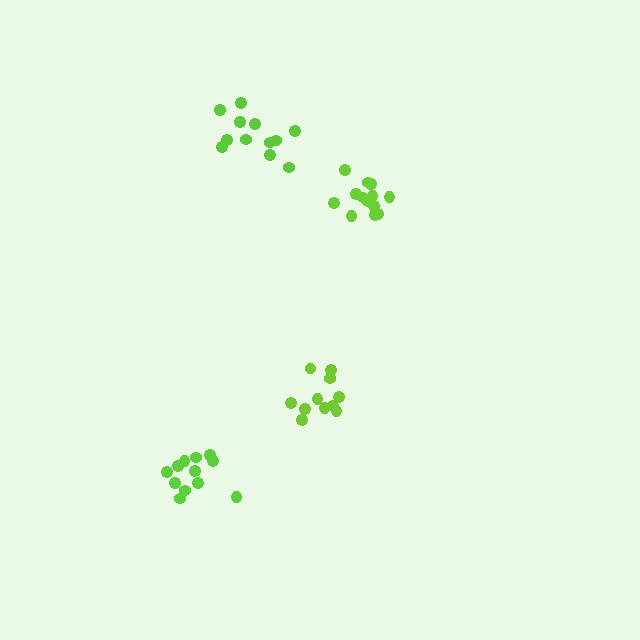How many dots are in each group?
Group 1: 13 dots, Group 2: 12 dots, Group 3: 11 dots, Group 4: 12 dots (48 total).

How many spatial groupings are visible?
There are 4 spatial groupings.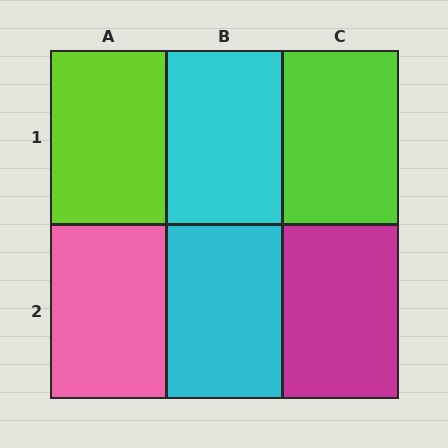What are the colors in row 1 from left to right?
Lime, cyan, lime.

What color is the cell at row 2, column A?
Pink.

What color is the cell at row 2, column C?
Magenta.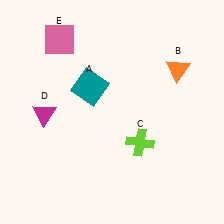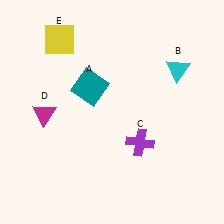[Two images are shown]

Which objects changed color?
B changed from orange to cyan. C changed from lime to purple. E changed from pink to yellow.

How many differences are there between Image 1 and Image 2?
There are 3 differences between the two images.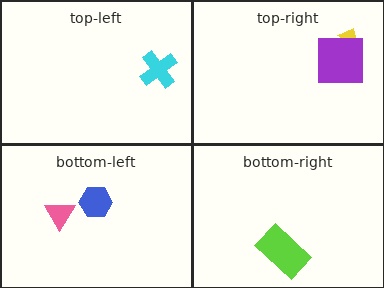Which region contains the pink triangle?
The bottom-left region.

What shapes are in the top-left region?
The cyan cross.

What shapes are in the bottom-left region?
The blue hexagon, the pink triangle.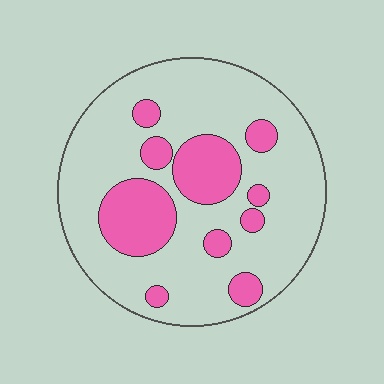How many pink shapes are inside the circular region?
10.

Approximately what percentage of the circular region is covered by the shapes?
Approximately 25%.